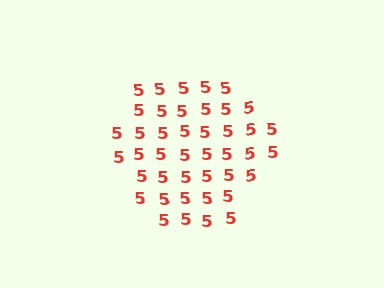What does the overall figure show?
The overall figure shows a hexagon.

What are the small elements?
The small elements are digit 5's.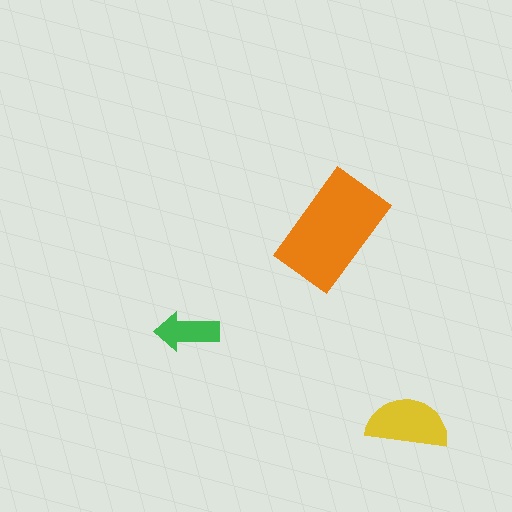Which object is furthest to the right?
The yellow semicircle is rightmost.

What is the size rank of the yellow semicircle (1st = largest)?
2nd.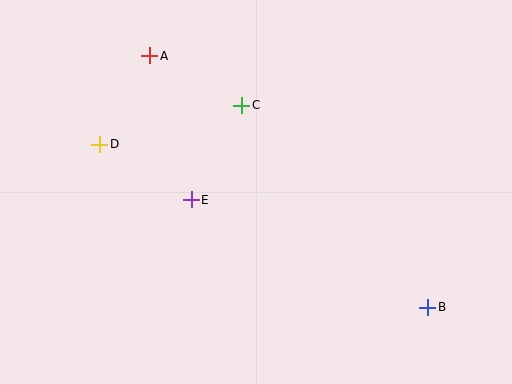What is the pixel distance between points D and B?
The distance between D and B is 366 pixels.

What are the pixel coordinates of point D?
Point D is at (100, 144).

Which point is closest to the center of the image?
Point E at (191, 200) is closest to the center.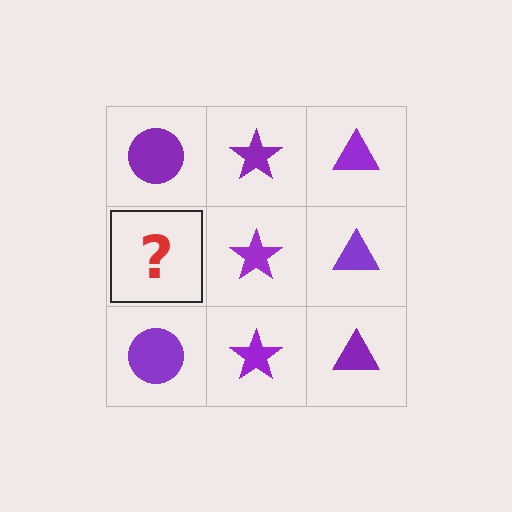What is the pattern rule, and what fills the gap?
The rule is that each column has a consistent shape. The gap should be filled with a purple circle.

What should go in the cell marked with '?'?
The missing cell should contain a purple circle.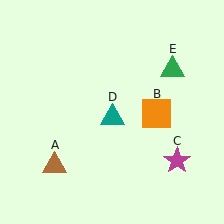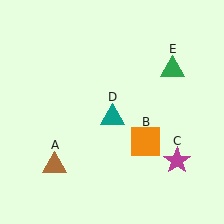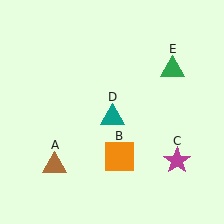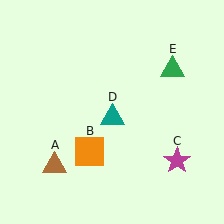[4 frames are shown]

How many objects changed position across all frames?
1 object changed position: orange square (object B).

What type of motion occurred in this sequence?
The orange square (object B) rotated clockwise around the center of the scene.